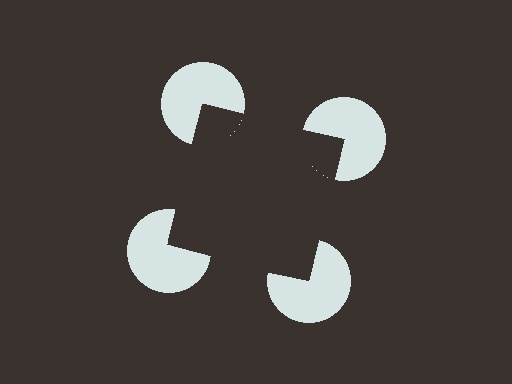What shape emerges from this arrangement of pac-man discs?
An illusory square — its edges are inferred from the aligned wedge cuts in the pac-man discs, not physically drawn.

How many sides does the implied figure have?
4 sides.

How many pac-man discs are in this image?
There are 4 — one at each vertex of the illusory square.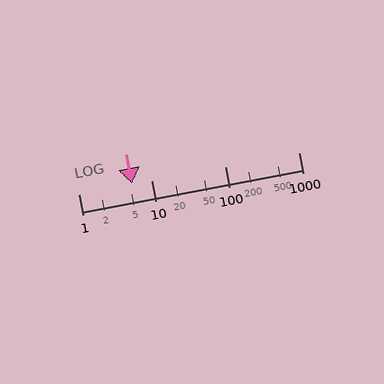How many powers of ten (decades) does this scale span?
The scale spans 3 decades, from 1 to 1000.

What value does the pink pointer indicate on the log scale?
The pointer indicates approximately 5.3.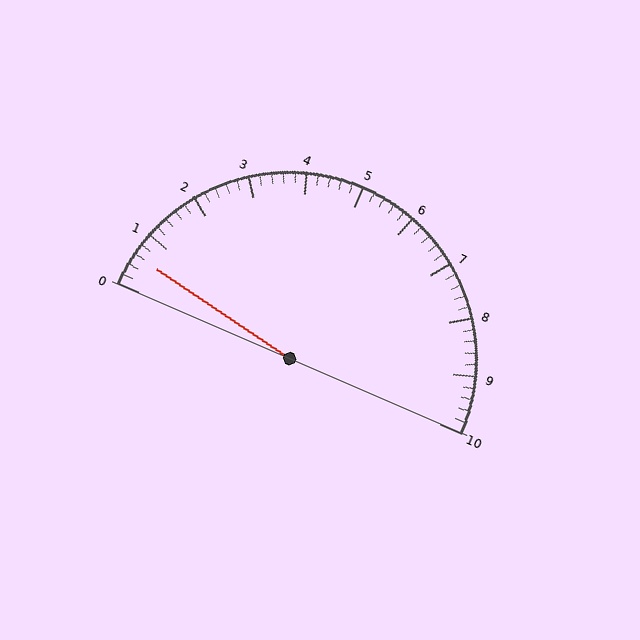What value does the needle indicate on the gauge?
The needle indicates approximately 0.6.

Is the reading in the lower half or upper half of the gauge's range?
The reading is in the lower half of the range (0 to 10).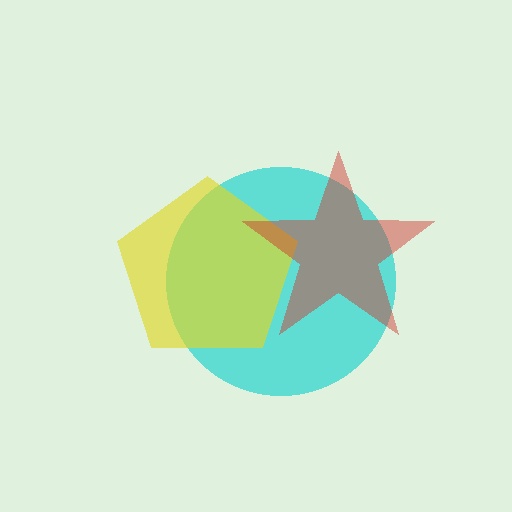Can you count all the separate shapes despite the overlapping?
Yes, there are 3 separate shapes.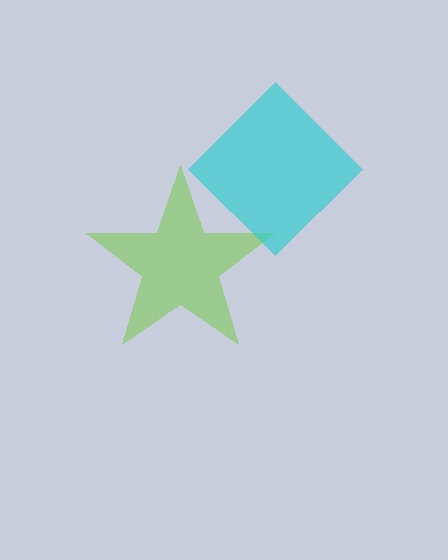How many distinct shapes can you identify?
There are 2 distinct shapes: a lime star, a cyan diamond.